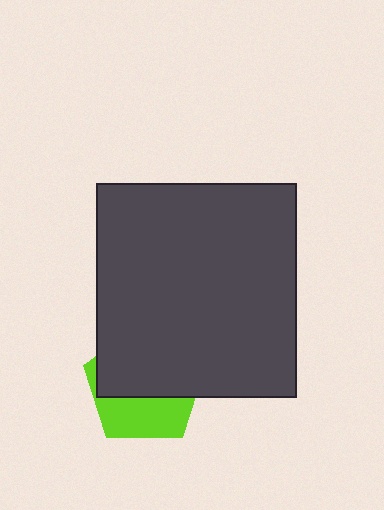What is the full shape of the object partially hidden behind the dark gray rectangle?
The partially hidden object is a lime pentagon.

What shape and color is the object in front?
The object in front is a dark gray rectangle.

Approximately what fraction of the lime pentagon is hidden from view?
Roughly 61% of the lime pentagon is hidden behind the dark gray rectangle.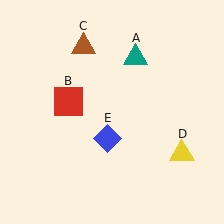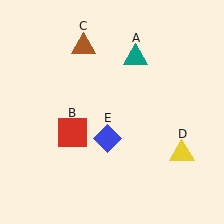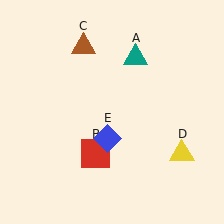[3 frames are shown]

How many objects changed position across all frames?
1 object changed position: red square (object B).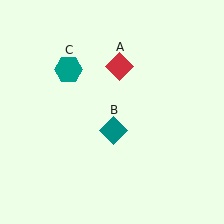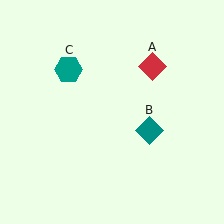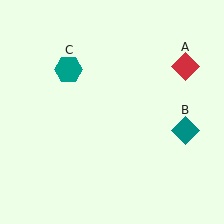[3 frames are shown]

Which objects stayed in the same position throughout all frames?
Teal hexagon (object C) remained stationary.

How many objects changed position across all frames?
2 objects changed position: red diamond (object A), teal diamond (object B).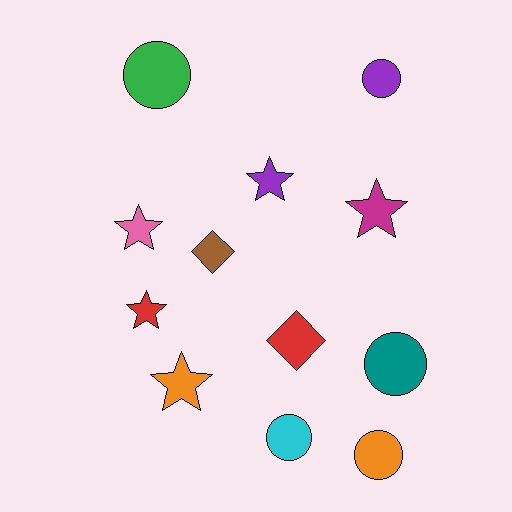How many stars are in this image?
There are 5 stars.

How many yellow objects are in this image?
There are no yellow objects.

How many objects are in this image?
There are 12 objects.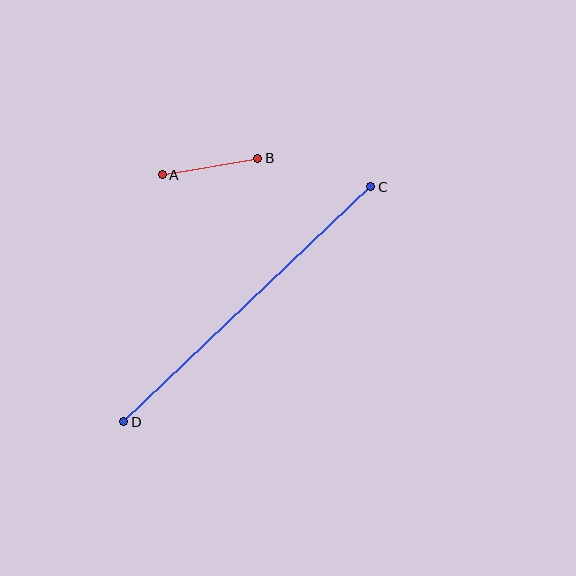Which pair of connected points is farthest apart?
Points C and D are farthest apart.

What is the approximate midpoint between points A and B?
The midpoint is at approximately (210, 166) pixels.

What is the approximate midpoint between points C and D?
The midpoint is at approximately (247, 304) pixels.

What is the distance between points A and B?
The distance is approximately 97 pixels.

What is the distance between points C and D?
The distance is approximately 341 pixels.